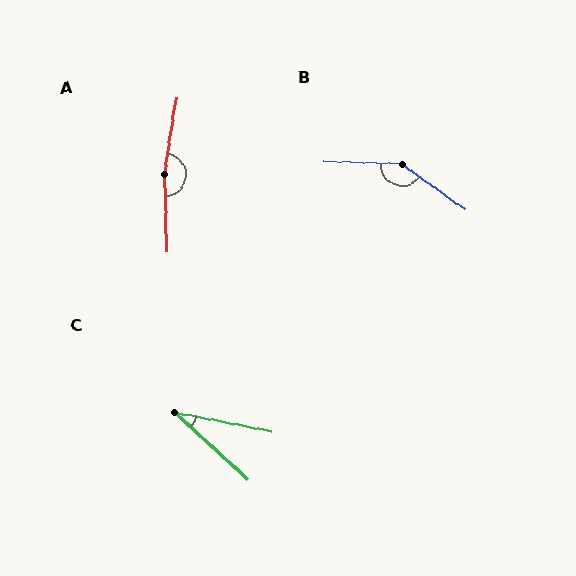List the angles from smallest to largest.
C (32°), B (146°), A (169°).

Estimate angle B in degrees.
Approximately 146 degrees.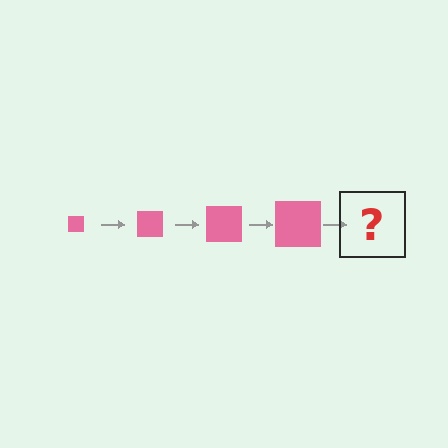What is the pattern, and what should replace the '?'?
The pattern is that the square gets progressively larger each step. The '?' should be a pink square, larger than the previous one.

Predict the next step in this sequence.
The next step is a pink square, larger than the previous one.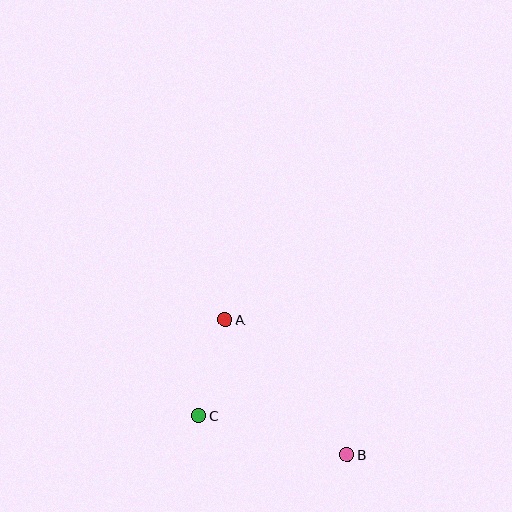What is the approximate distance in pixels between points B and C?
The distance between B and C is approximately 153 pixels.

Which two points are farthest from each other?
Points A and B are farthest from each other.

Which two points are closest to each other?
Points A and C are closest to each other.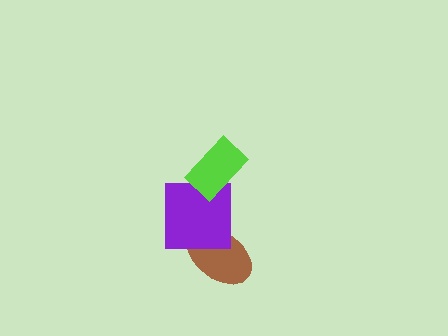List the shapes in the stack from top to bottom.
From top to bottom: the lime rectangle, the purple square, the brown ellipse.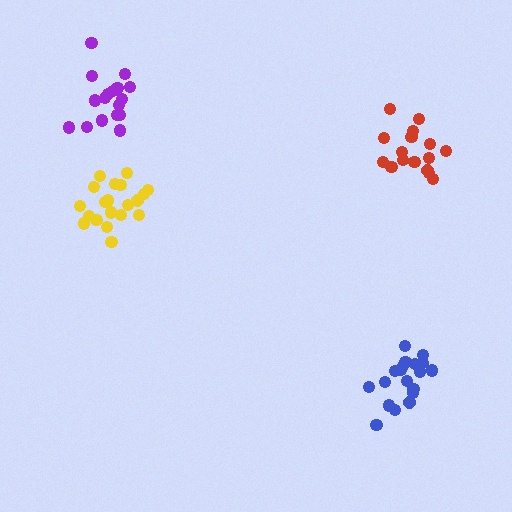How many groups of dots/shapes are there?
There are 4 groups.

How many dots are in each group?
Group 1: 20 dots, Group 2: 16 dots, Group 3: 19 dots, Group 4: 17 dots (72 total).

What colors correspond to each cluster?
The clusters are colored: yellow, red, blue, purple.